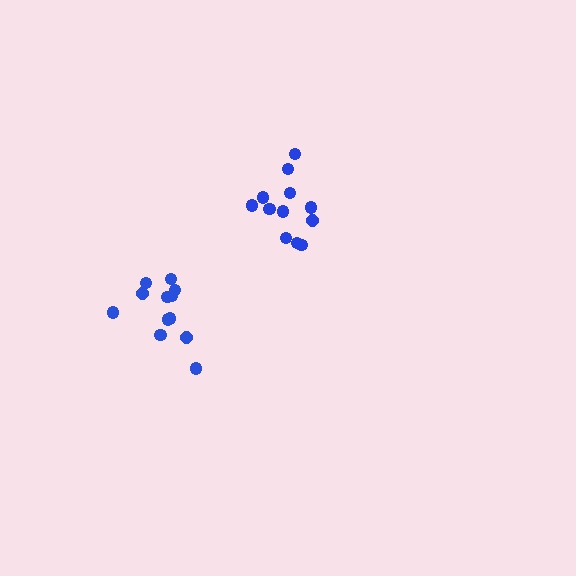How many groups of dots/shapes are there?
There are 2 groups.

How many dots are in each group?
Group 1: 12 dots, Group 2: 12 dots (24 total).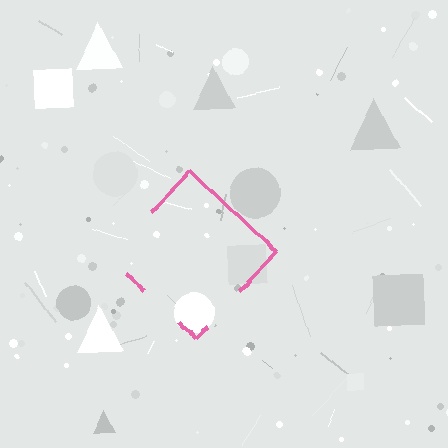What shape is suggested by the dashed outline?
The dashed outline suggests a diamond.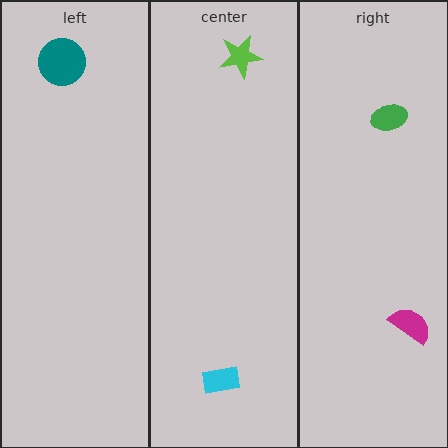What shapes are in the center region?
The lime star, the cyan rectangle.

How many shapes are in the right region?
2.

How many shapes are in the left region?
1.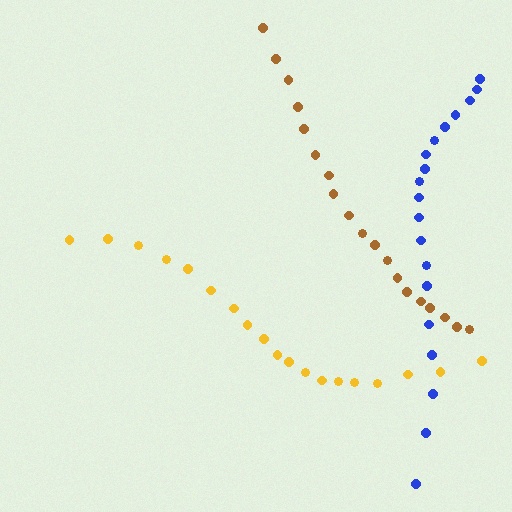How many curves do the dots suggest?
There are 3 distinct paths.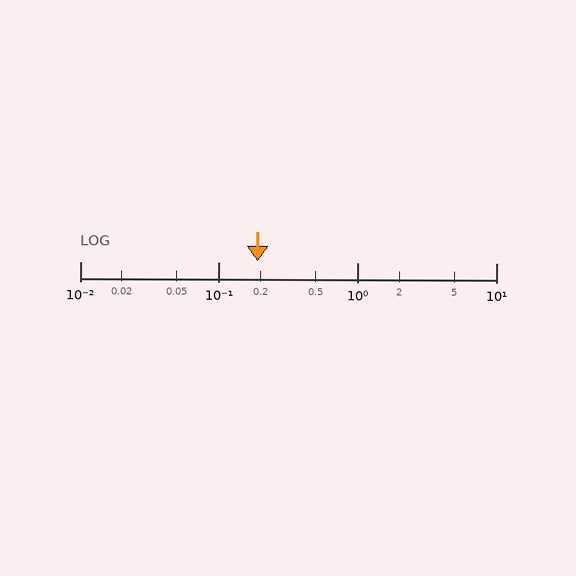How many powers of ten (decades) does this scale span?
The scale spans 3 decades, from 0.01 to 10.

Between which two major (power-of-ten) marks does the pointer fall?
The pointer is between 0.1 and 1.